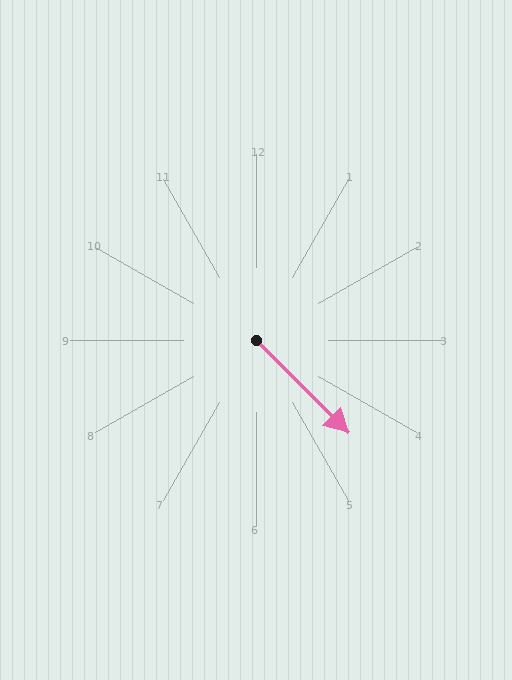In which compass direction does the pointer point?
Southeast.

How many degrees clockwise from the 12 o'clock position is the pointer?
Approximately 135 degrees.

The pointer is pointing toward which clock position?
Roughly 5 o'clock.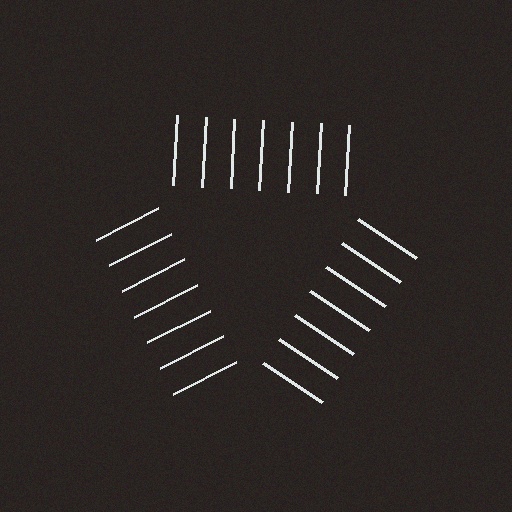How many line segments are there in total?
21 — 7 along each of the 3 edges.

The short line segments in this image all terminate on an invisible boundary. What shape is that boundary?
An illusory triangle — the line segments terminate on its edges but no continuous stroke is drawn.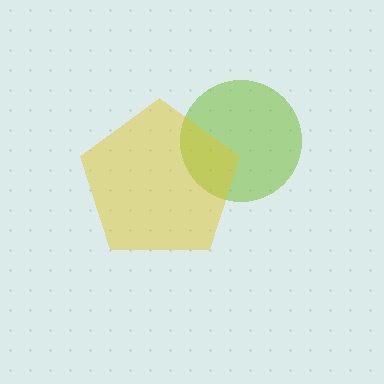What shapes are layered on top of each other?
The layered shapes are: a lime circle, a yellow pentagon.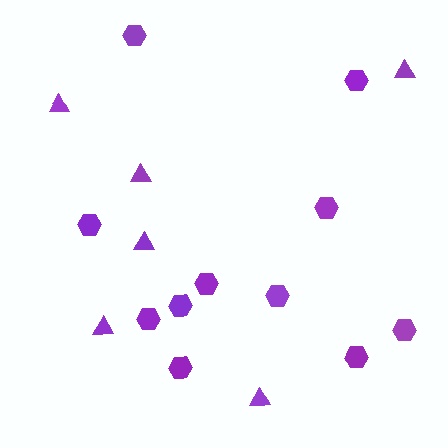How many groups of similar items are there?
There are 2 groups: one group of hexagons (11) and one group of triangles (6).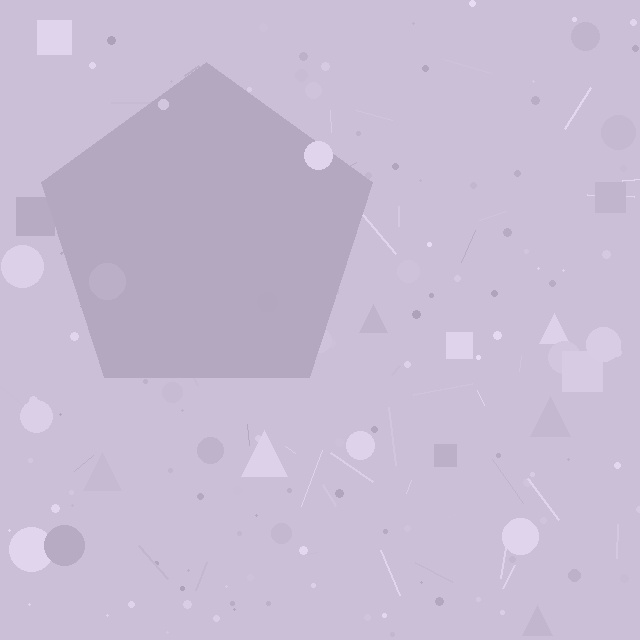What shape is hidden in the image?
A pentagon is hidden in the image.